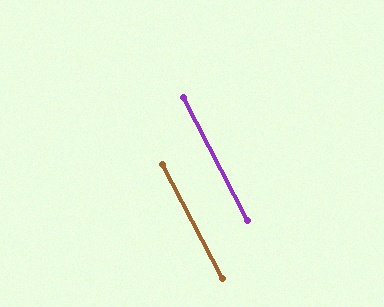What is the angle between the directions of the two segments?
Approximately 0 degrees.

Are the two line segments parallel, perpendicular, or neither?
Parallel — their directions differ by only 0.0°.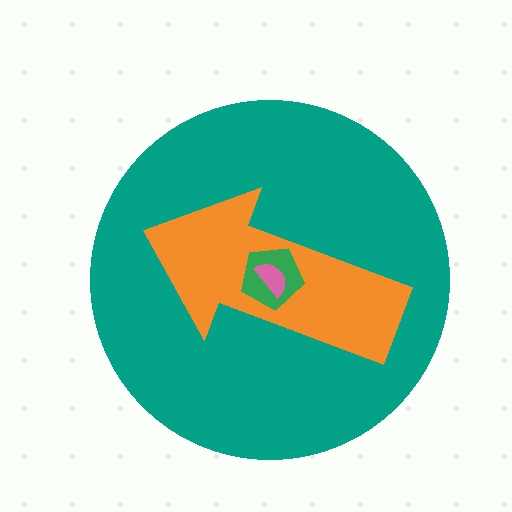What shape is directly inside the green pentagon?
The pink semicircle.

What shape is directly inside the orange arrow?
The green pentagon.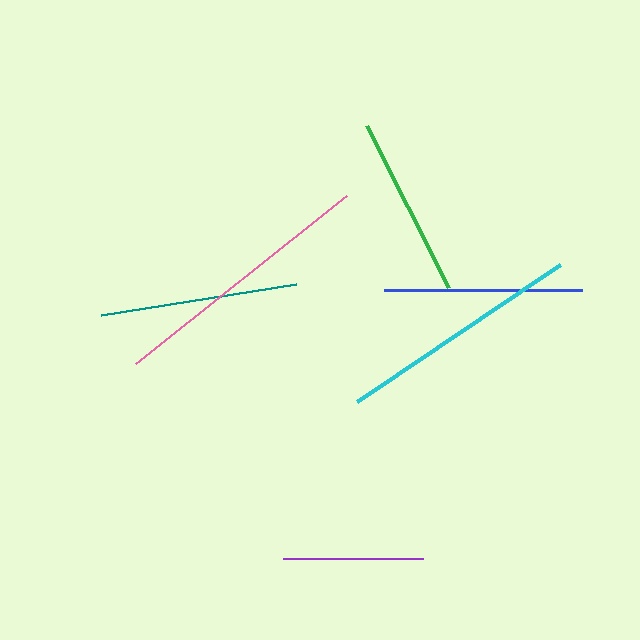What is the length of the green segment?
The green segment is approximately 182 pixels long.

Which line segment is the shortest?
The purple line is the shortest at approximately 140 pixels.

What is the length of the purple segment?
The purple segment is approximately 140 pixels long.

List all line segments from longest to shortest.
From longest to shortest: pink, cyan, blue, teal, green, purple.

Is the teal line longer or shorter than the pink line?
The pink line is longer than the teal line.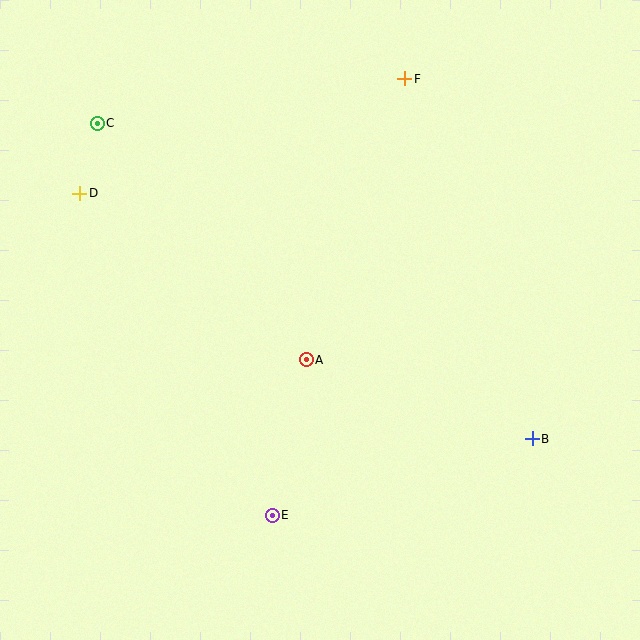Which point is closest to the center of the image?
Point A at (306, 360) is closest to the center.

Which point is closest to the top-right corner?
Point F is closest to the top-right corner.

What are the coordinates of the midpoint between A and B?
The midpoint between A and B is at (419, 399).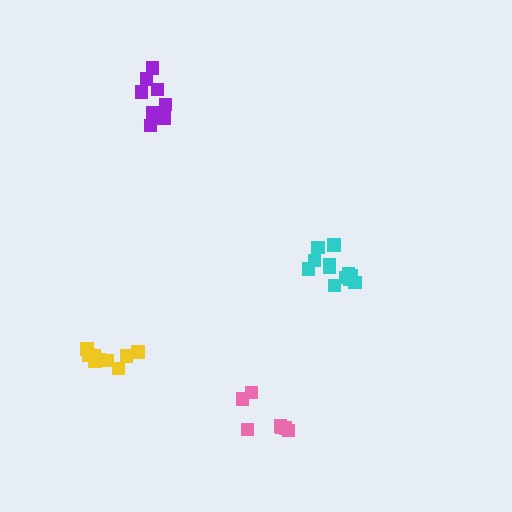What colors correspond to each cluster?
The clusters are colored: purple, pink, cyan, yellow.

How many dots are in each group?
Group 1: 9 dots, Group 2: 7 dots, Group 3: 12 dots, Group 4: 9 dots (37 total).